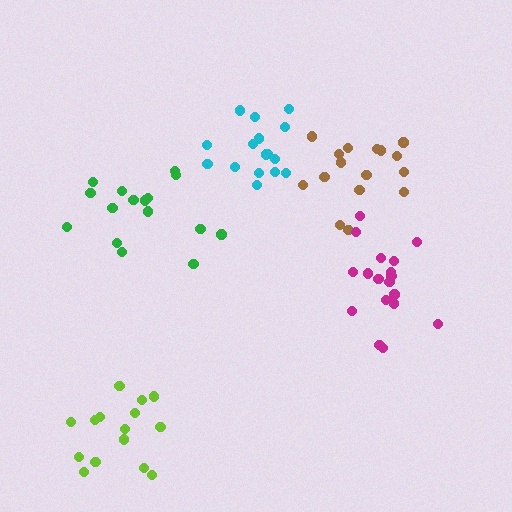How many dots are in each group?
Group 1: 16 dots, Group 2: 15 dots, Group 3: 16 dots, Group 4: 18 dots, Group 5: 16 dots (81 total).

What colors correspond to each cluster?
The clusters are colored: cyan, lime, brown, magenta, green.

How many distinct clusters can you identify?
There are 5 distinct clusters.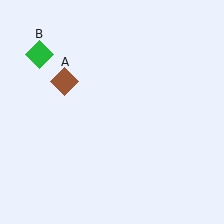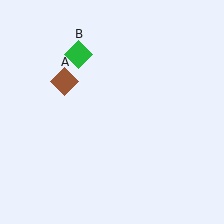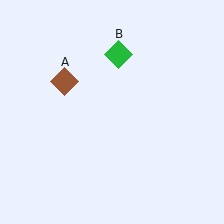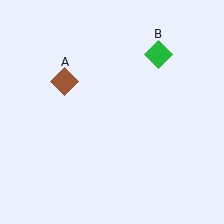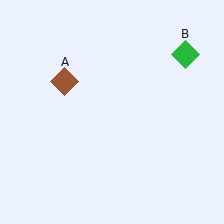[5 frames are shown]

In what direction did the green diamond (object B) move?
The green diamond (object B) moved right.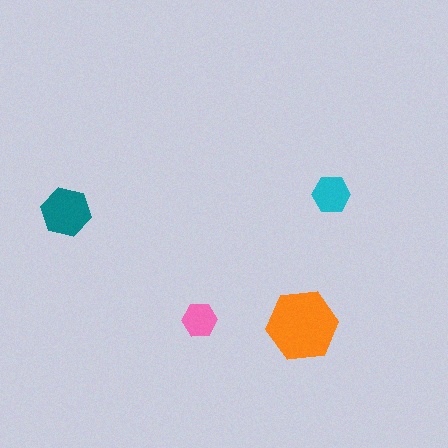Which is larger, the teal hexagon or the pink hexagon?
The teal one.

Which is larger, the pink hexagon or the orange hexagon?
The orange one.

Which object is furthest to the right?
The cyan hexagon is rightmost.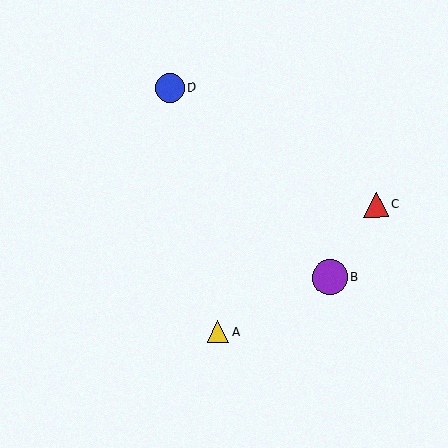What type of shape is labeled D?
Shape D is a blue circle.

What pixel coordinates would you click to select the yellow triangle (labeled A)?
Click at (218, 332) to select the yellow triangle A.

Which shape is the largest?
The purple circle (labeled B) is the largest.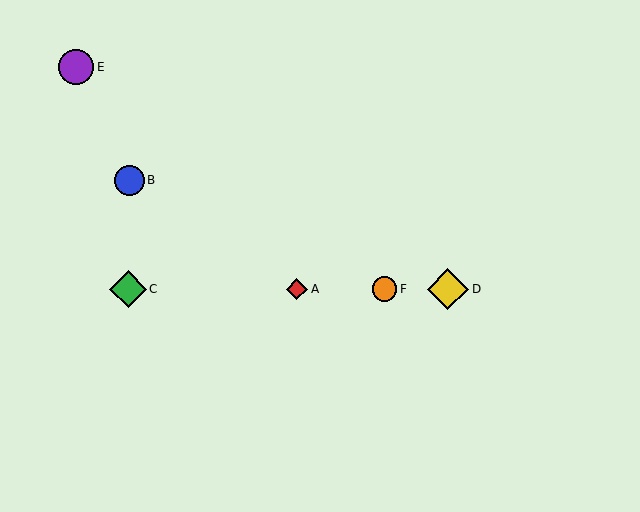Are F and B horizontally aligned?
No, F is at y≈289 and B is at y≈180.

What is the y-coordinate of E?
Object E is at y≈67.